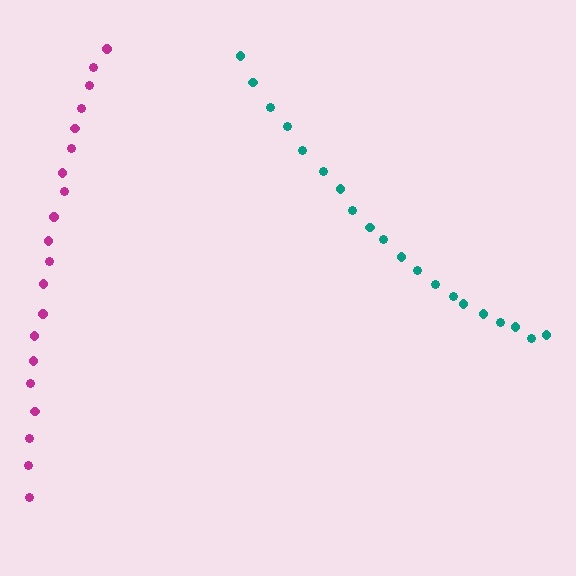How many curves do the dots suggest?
There are 2 distinct paths.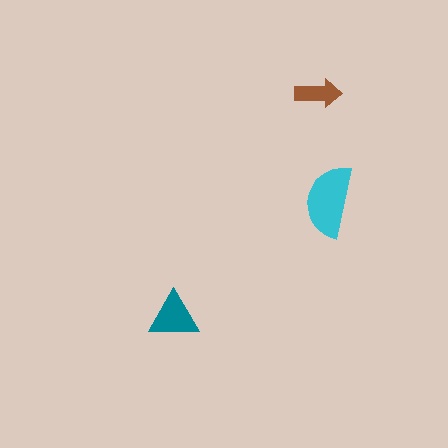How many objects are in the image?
There are 3 objects in the image.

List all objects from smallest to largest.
The brown arrow, the teal triangle, the cyan semicircle.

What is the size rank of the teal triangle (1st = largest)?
2nd.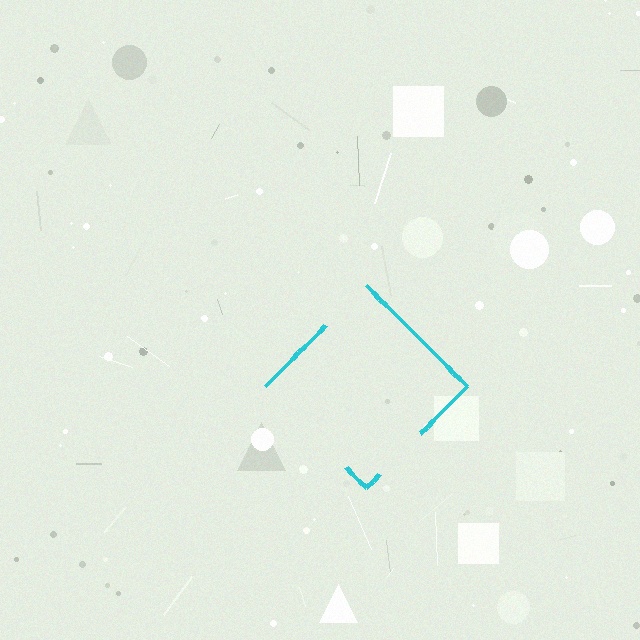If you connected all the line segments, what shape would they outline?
They would outline a diamond.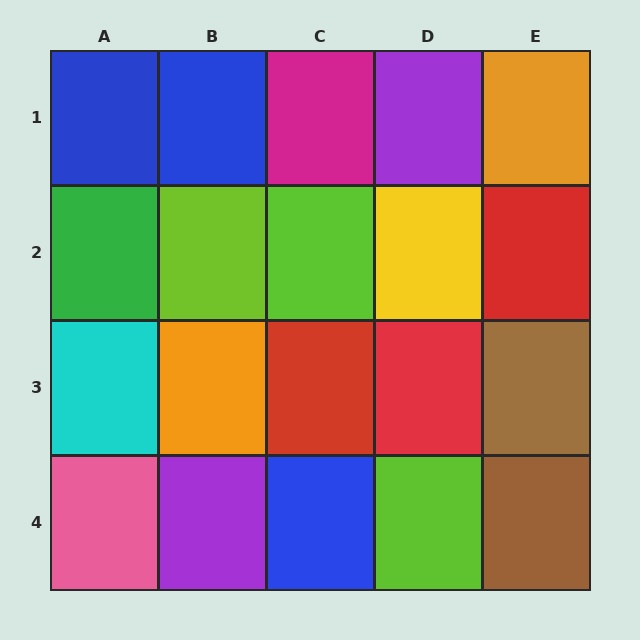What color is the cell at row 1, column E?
Orange.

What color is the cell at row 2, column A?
Green.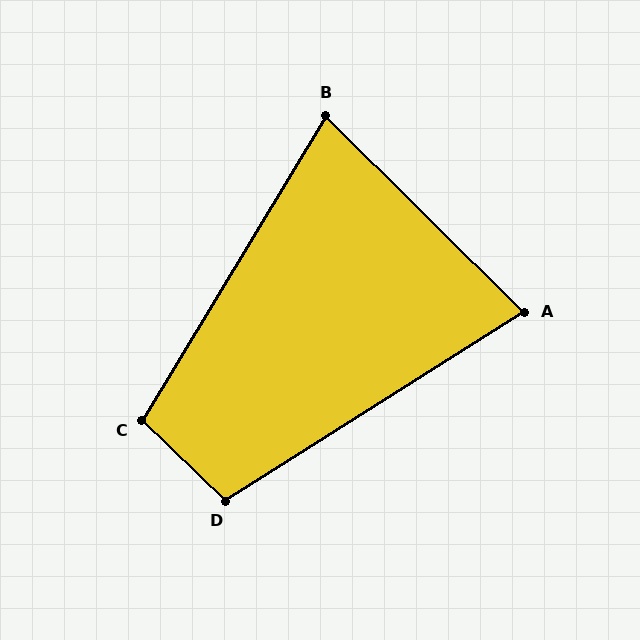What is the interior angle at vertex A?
Approximately 77 degrees (acute).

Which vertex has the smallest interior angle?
B, at approximately 76 degrees.